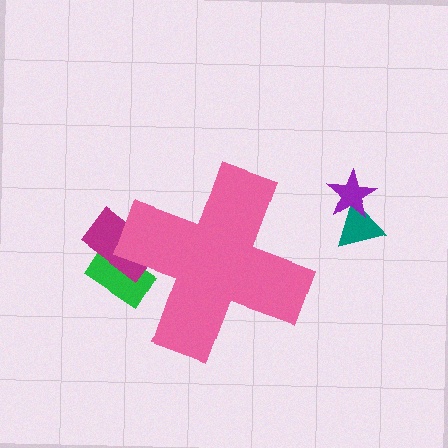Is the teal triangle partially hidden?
No, the teal triangle is fully visible.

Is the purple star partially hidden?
No, the purple star is fully visible.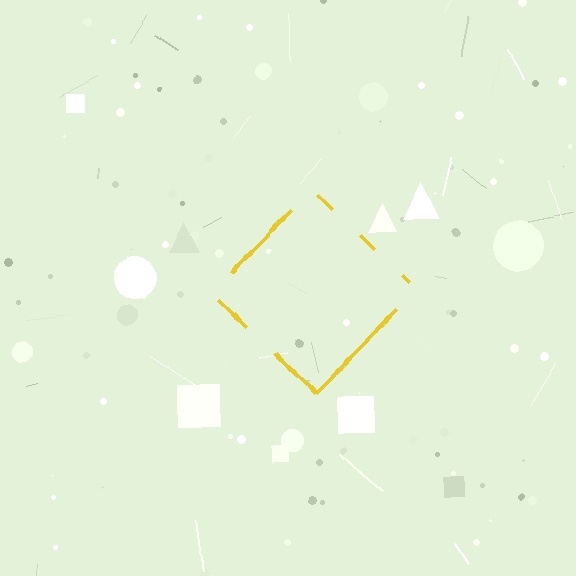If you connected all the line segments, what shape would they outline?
They would outline a diamond.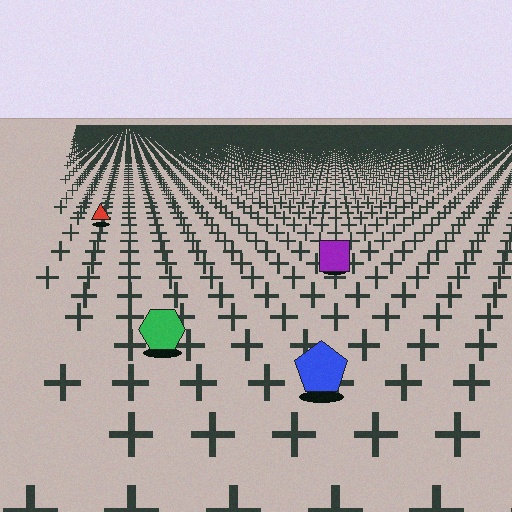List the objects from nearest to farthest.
From nearest to farthest: the blue pentagon, the green hexagon, the purple square, the red triangle.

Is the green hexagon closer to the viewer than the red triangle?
Yes. The green hexagon is closer — you can tell from the texture gradient: the ground texture is coarser near it.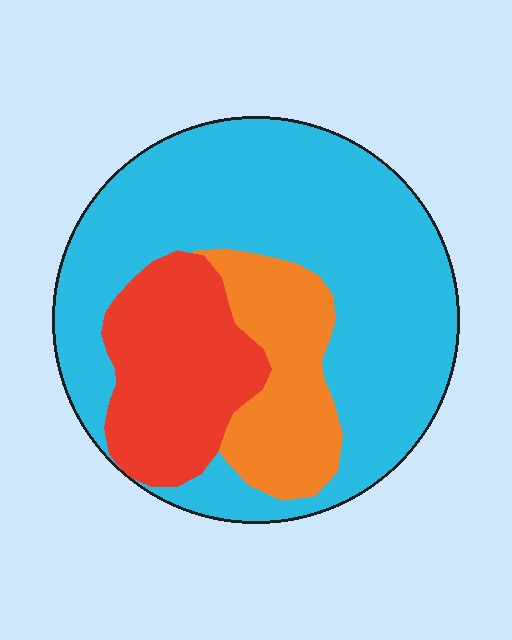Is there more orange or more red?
Red.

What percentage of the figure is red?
Red takes up about one fifth (1/5) of the figure.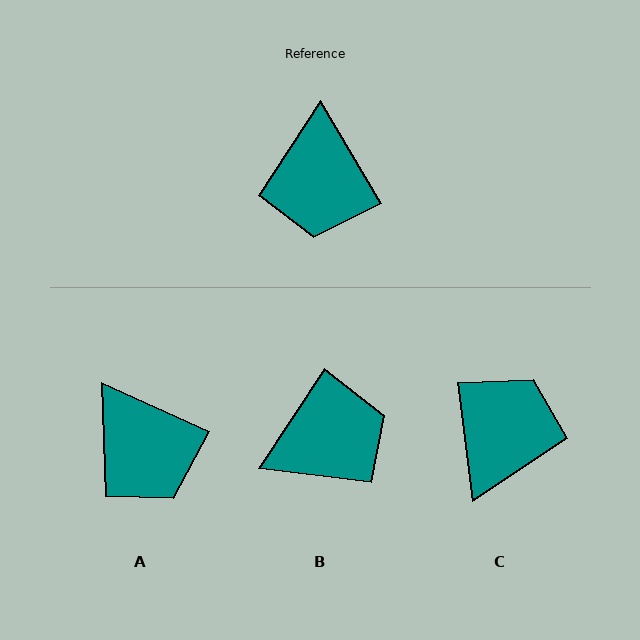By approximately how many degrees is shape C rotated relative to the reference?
Approximately 156 degrees counter-clockwise.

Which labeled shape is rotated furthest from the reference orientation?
C, about 156 degrees away.